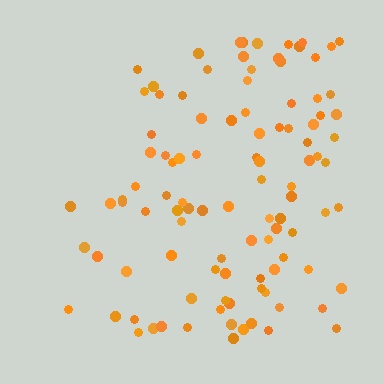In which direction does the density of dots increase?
From left to right, with the right side densest.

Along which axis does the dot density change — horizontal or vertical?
Horizontal.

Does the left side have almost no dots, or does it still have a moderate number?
Still a moderate number, just noticeably fewer than the right.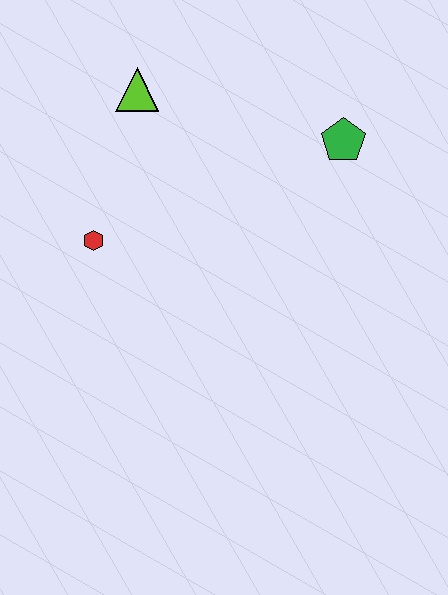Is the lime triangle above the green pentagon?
Yes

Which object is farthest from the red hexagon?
The green pentagon is farthest from the red hexagon.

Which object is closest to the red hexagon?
The lime triangle is closest to the red hexagon.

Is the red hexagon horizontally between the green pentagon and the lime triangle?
No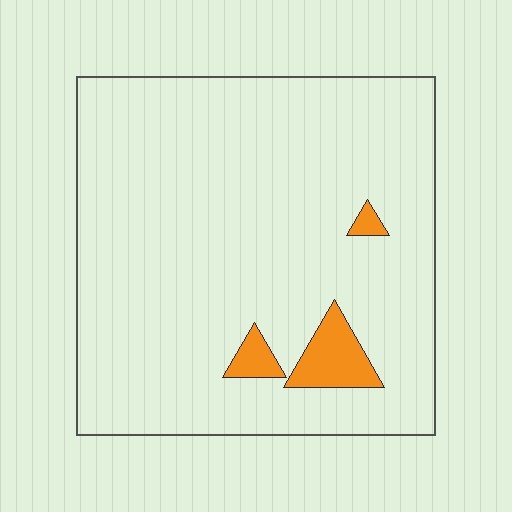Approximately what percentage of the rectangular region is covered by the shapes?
Approximately 5%.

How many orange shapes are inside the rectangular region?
3.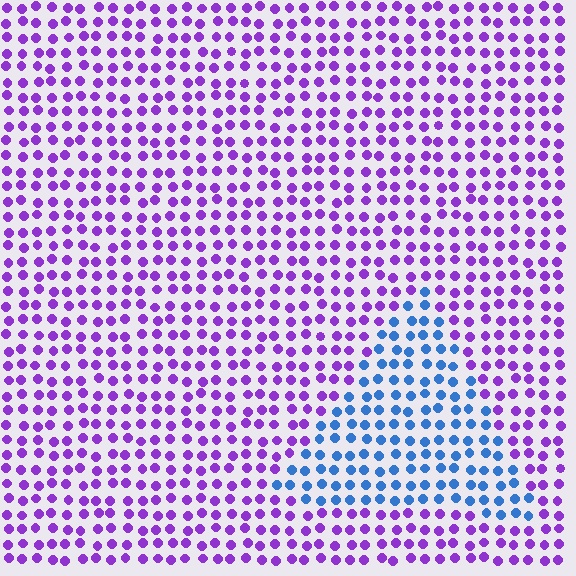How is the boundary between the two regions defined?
The boundary is defined purely by a slight shift in hue (about 62 degrees). Spacing, size, and orientation are identical on both sides.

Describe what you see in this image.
The image is filled with small purple elements in a uniform arrangement. A triangle-shaped region is visible where the elements are tinted to a slightly different hue, forming a subtle color boundary.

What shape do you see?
I see a triangle.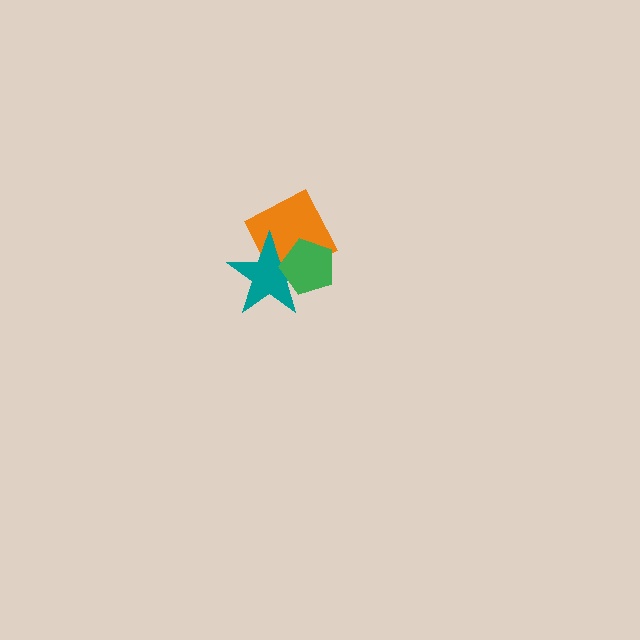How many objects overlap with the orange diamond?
2 objects overlap with the orange diamond.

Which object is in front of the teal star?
The green pentagon is in front of the teal star.